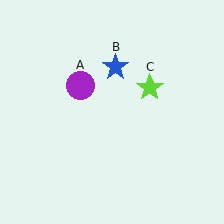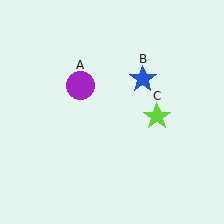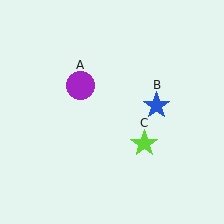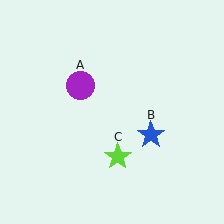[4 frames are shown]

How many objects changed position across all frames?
2 objects changed position: blue star (object B), lime star (object C).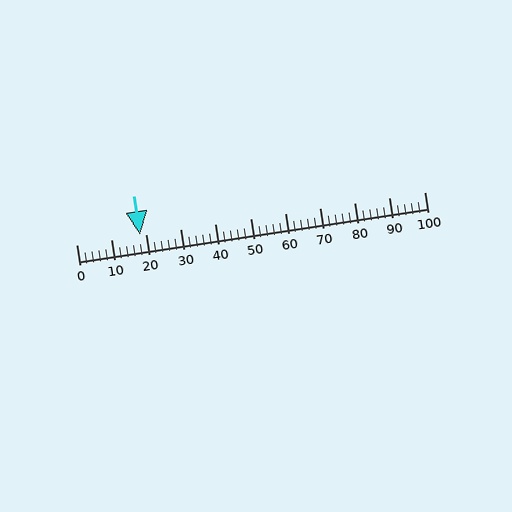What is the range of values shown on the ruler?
The ruler shows values from 0 to 100.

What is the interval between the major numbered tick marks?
The major tick marks are spaced 10 units apart.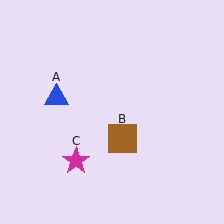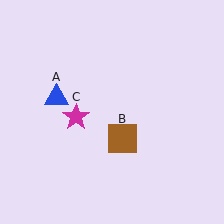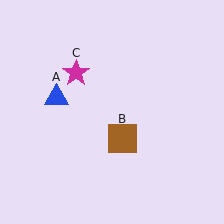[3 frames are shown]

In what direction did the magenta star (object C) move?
The magenta star (object C) moved up.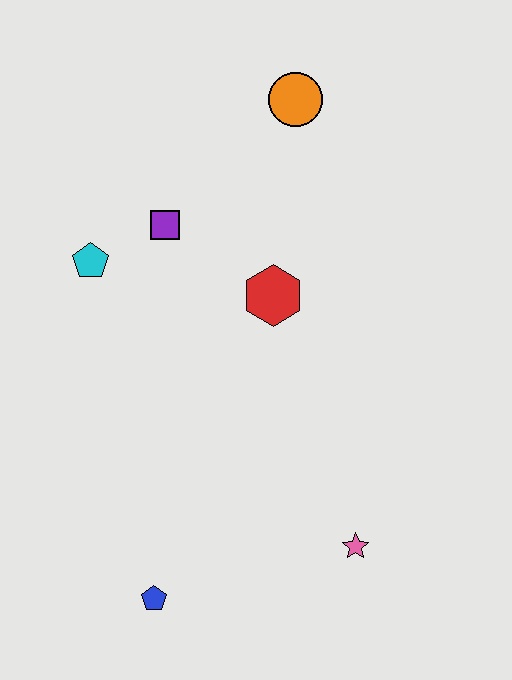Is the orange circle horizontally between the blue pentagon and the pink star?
Yes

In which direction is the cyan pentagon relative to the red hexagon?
The cyan pentagon is to the left of the red hexagon.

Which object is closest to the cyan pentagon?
The purple square is closest to the cyan pentagon.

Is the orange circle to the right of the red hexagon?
Yes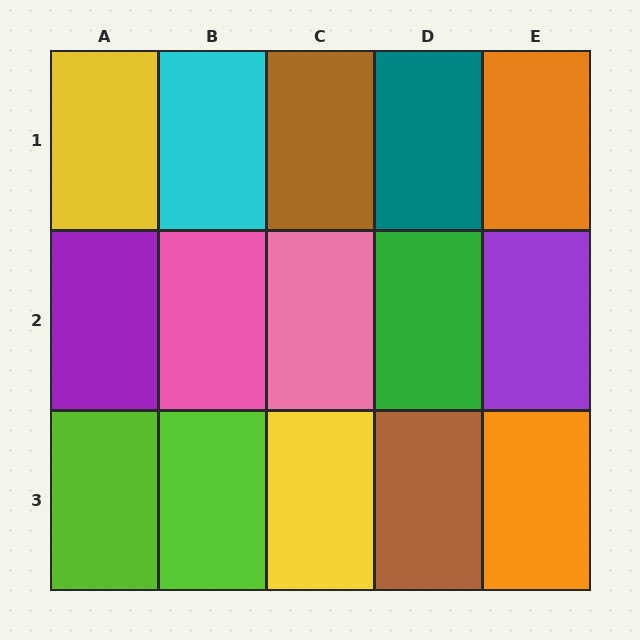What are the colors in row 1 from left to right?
Yellow, cyan, brown, teal, orange.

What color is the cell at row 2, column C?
Pink.